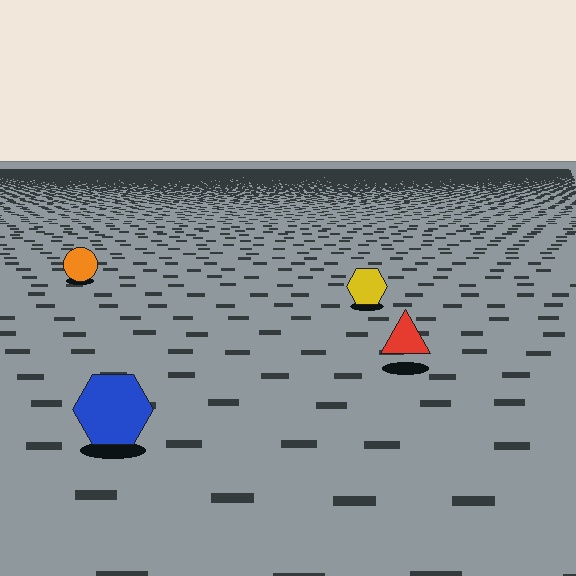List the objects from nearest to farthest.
From nearest to farthest: the blue hexagon, the red triangle, the yellow hexagon, the orange circle.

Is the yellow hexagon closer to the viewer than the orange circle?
Yes. The yellow hexagon is closer — you can tell from the texture gradient: the ground texture is coarser near it.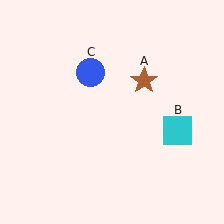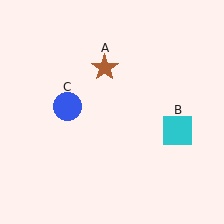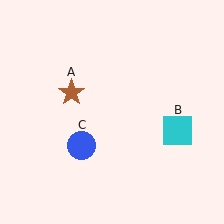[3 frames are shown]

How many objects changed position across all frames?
2 objects changed position: brown star (object A), blue circle (object C).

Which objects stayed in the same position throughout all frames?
Cyan square (object B) remained stationary.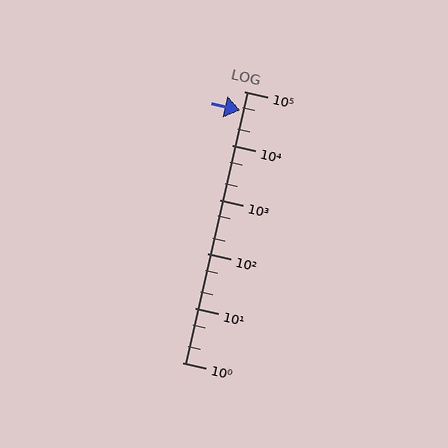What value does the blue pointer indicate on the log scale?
The pointer indicates approximately 44000.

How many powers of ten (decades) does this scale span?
The scale spans 5 decades, from 1 to 100000.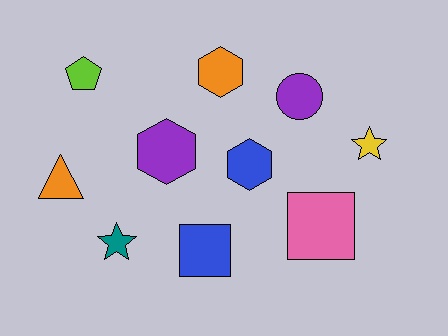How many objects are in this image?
There are 10 objects.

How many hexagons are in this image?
There are 3 hexagons.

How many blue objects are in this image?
There are 2 blue objects.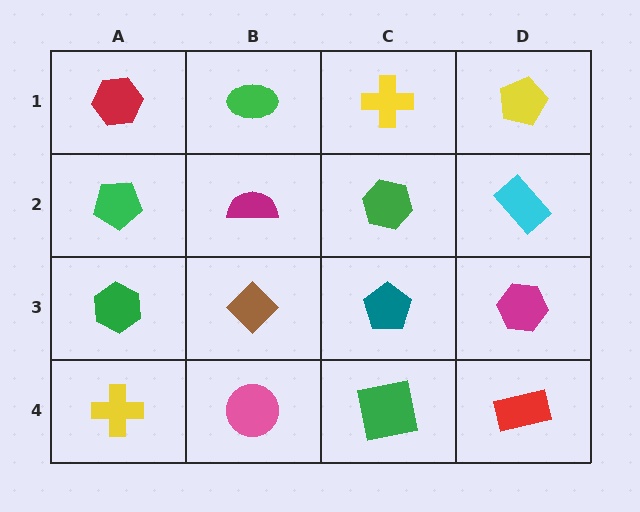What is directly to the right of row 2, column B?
A green hexagon.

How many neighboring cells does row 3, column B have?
4.